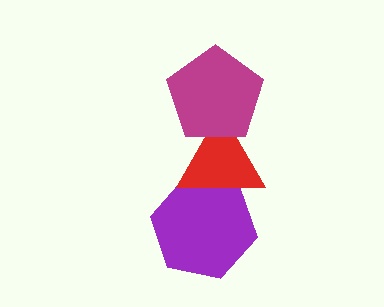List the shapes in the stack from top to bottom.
From top to bottom: the magenta pentagon, the red triangle, the purple hexagon.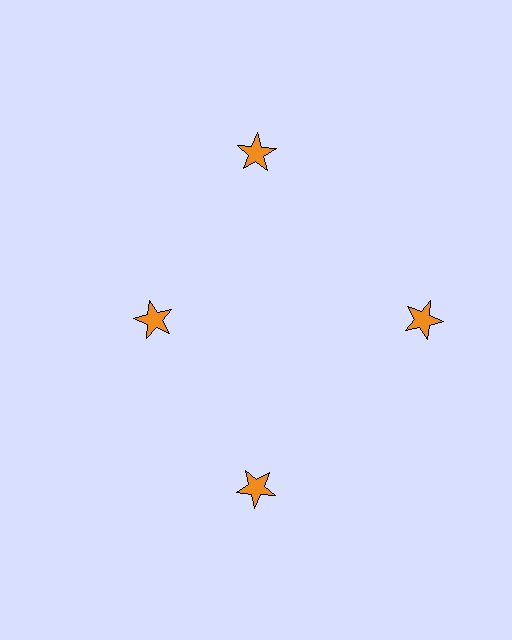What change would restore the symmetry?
The symmetry would be restored by moving it outward, back onto the ring so that all 4 stars sit at equal angles and equal distance from the center.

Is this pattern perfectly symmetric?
No. The 4 orange stars are arranged in a ring, but one element near the 9 o'clock position is pulled inward toward the center, breaking the 4-fold rotational symmetry.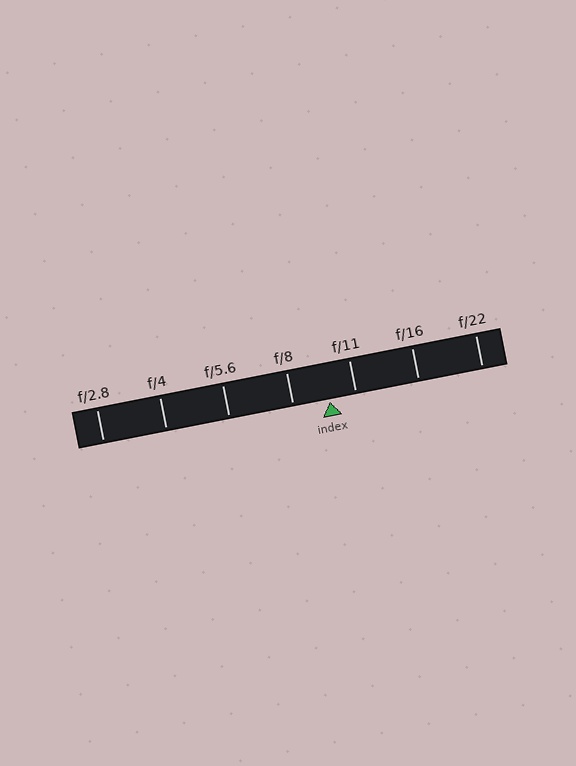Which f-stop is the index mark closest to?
The index mark is closest to f/11.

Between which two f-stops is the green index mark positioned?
The index mark is between f/8 and f/11.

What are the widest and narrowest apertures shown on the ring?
The widest aperture shown is f/2.8 and the narrowest is f/22.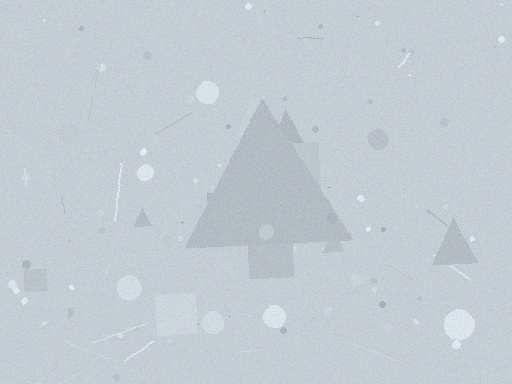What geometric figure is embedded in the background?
A triangle is embedded in the background.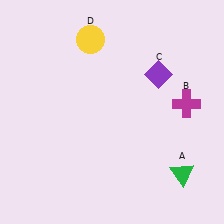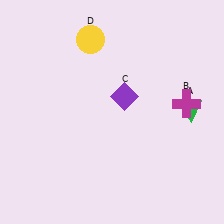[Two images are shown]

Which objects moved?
The objects that moved are: the green triangle (A), the purple diamond (C).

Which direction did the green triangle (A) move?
The green triangle (A) moved up.